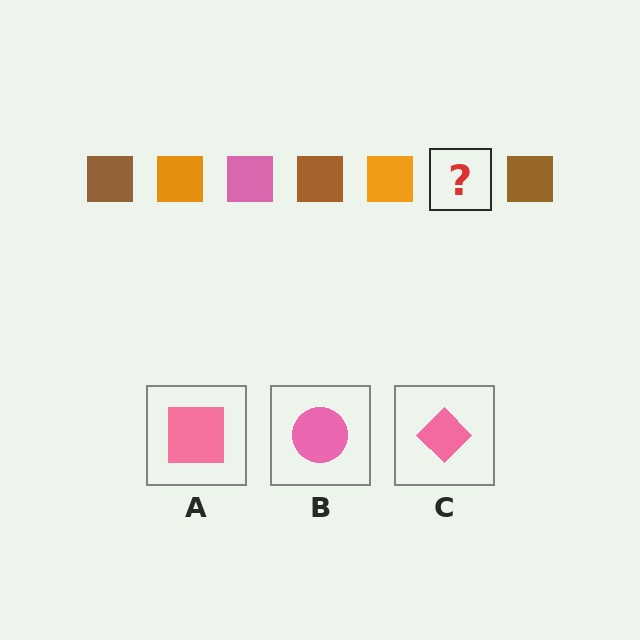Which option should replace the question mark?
Option A.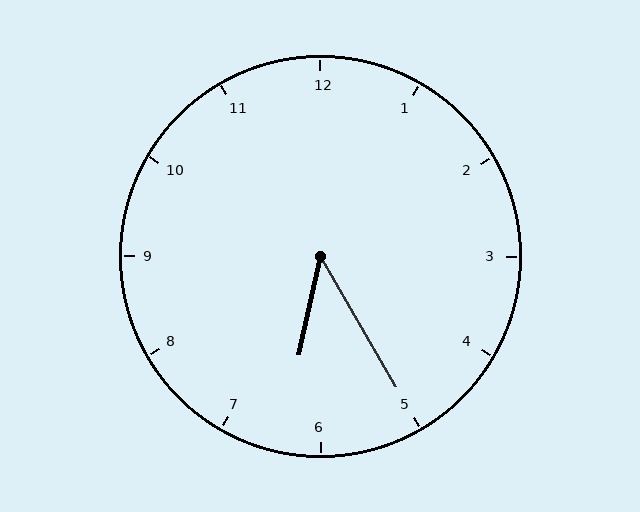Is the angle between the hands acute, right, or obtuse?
It is acute.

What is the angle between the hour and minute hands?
Approximately 42 degrees.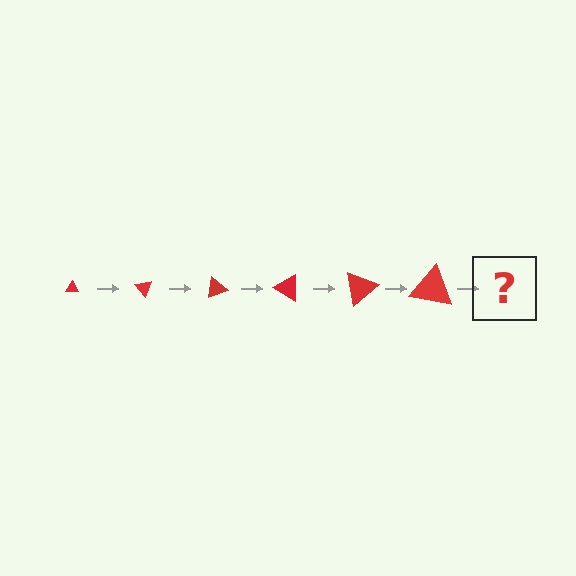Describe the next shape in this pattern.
It should be a triangle, larger than the previous one and rotated 300 degrees from the start.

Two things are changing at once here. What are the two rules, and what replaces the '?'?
The two rules are that the triangle grows larger each step and it rotates 50 degrees each step. The '?' should be a triangle, larger than the previous one and rotated 300 degrees from the start.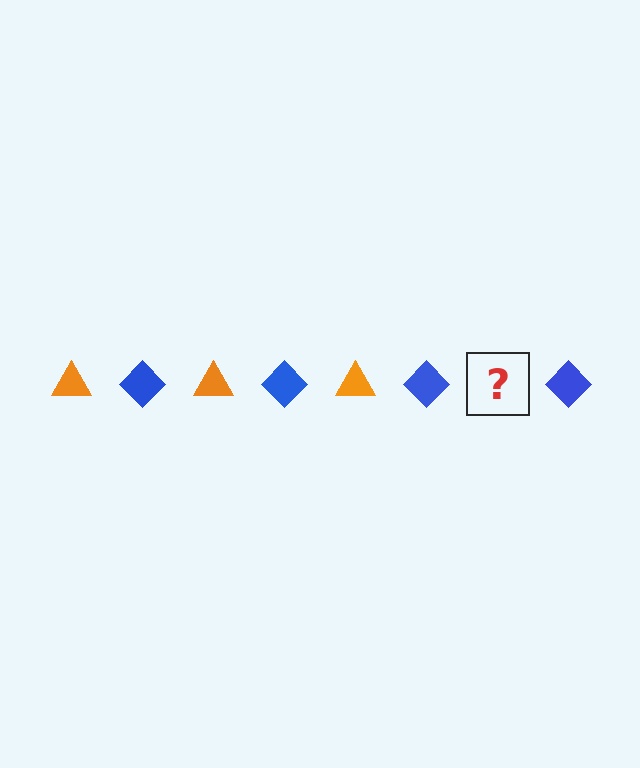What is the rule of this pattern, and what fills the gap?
The rule is that the pattern alternates between orange triangle and blue diamond. The gap should be filled with an orange triangle.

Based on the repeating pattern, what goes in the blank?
The blank should be an orange triangle.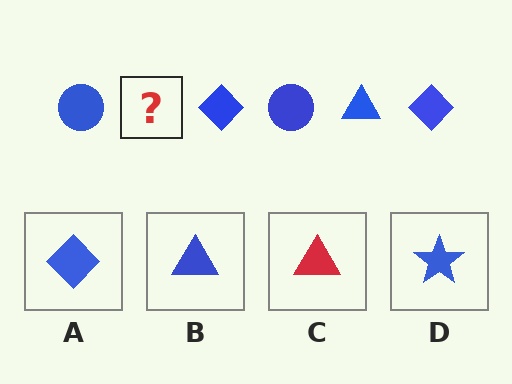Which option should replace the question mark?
Option B.